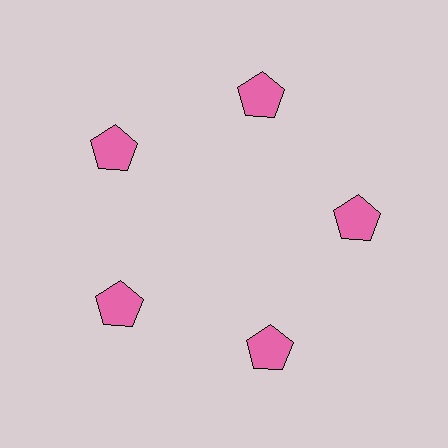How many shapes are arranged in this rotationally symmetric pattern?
There are 5 shapes, arranged in 5 groups of 1.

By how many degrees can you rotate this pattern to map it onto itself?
The pattern maps onto itself every 72 degrees of rotation.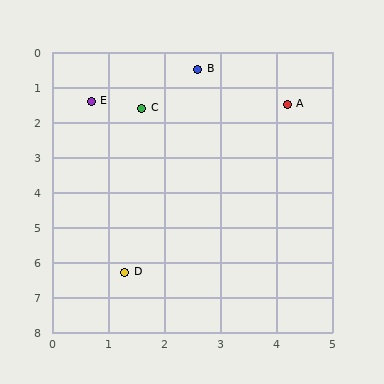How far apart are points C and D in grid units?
Points C and D are about 4.7 grid units apart.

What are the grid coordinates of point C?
Point C is at approximately (1.6, 1.6).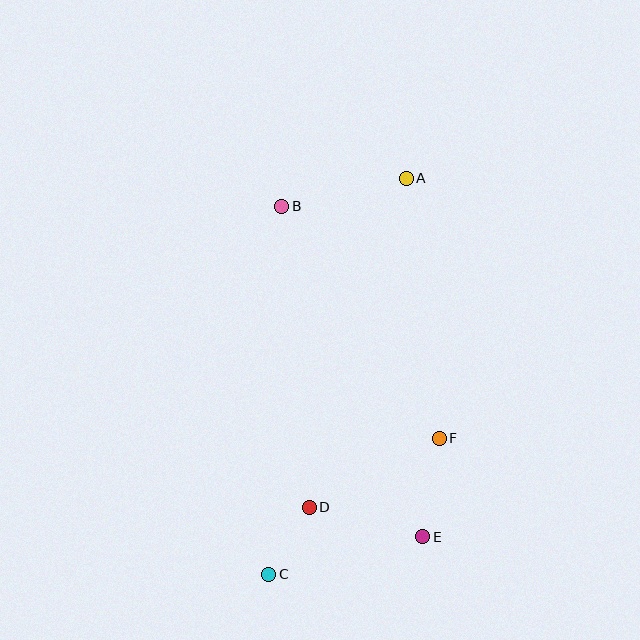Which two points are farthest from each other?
Points A and C are farthest from each other.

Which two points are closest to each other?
Points C and D are closest to each other.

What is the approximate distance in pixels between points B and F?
The distance between B and F is approximately 280 pixels.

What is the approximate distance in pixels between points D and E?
The distance between D and E is approximately 117 pixels.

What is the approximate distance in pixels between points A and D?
The distance between A and D is approximately 343 pixels.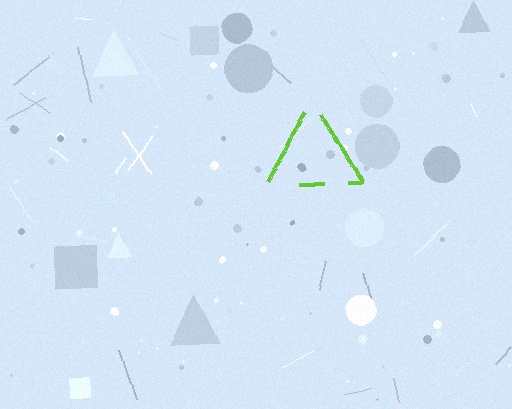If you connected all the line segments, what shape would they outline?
They would outline a triangle.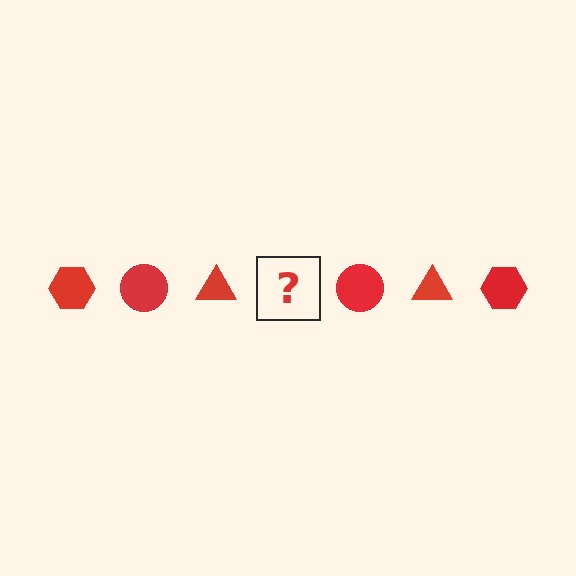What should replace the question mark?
The question mark should be replaced with a red hexagon.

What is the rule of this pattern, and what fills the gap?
The rule is that the pattern cycles through hexagon, circle, triangle shapes in red. The gap should be filled with a red hexagon.